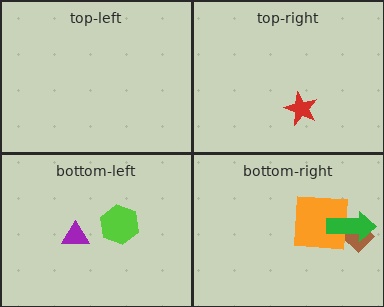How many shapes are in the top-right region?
1.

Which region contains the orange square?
The bottom-right region.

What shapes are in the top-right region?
The red star.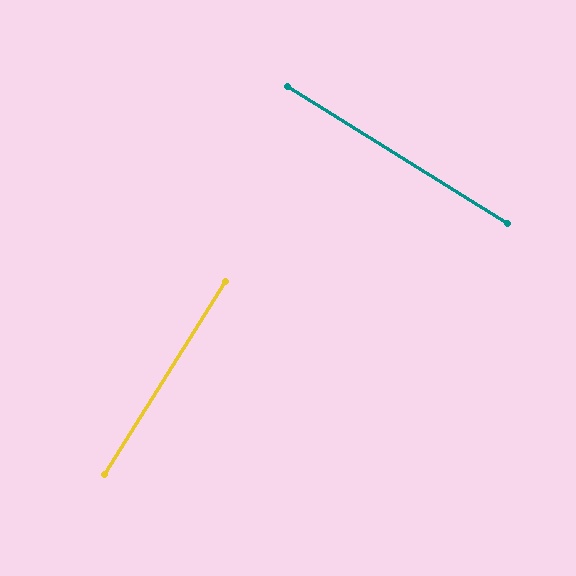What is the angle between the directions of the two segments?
Approximately 90 degrees.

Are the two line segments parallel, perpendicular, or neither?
Perpendicular — they meet at approximately 90°.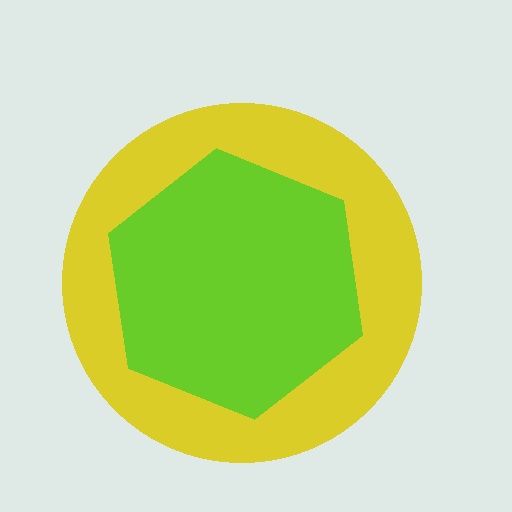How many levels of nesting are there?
2.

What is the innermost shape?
The lime hexagon.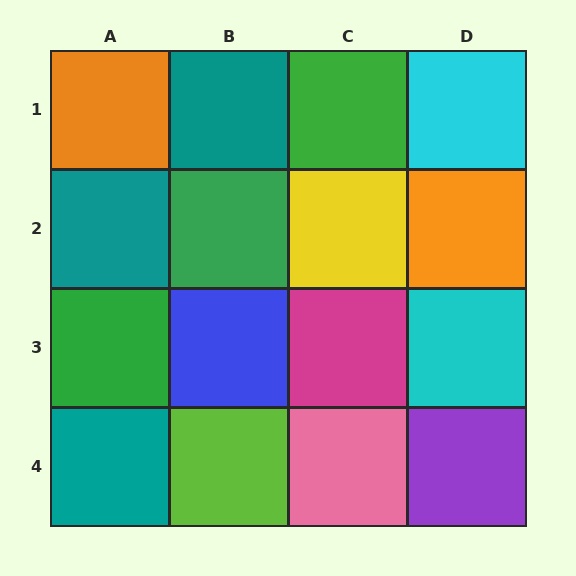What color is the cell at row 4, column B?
Lime.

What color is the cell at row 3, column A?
Green.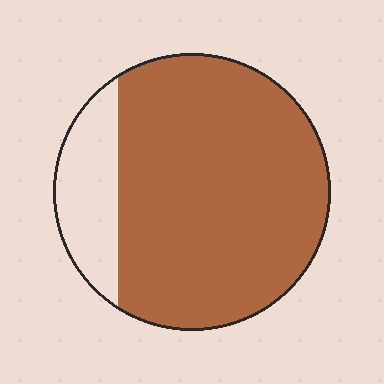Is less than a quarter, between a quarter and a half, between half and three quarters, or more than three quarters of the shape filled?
More than three quarters.